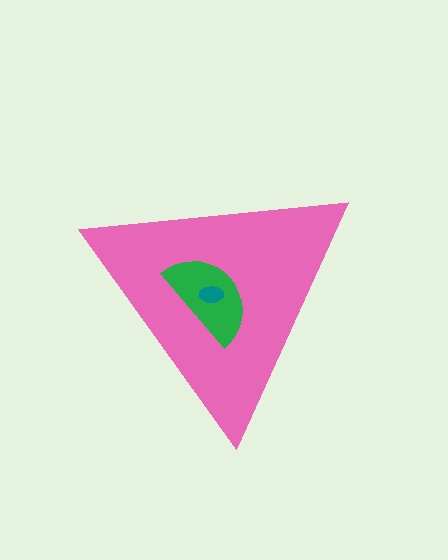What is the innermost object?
The teal ellipse.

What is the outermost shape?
The pink triangle.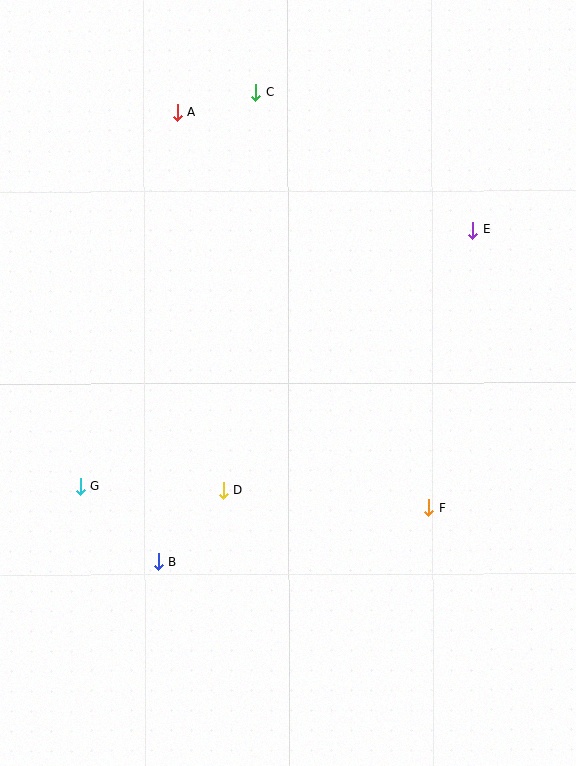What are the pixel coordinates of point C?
Point C is at (256, 92).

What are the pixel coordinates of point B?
Point B is at (159, 562).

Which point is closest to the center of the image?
Point D at (224, 490) is closest to the center.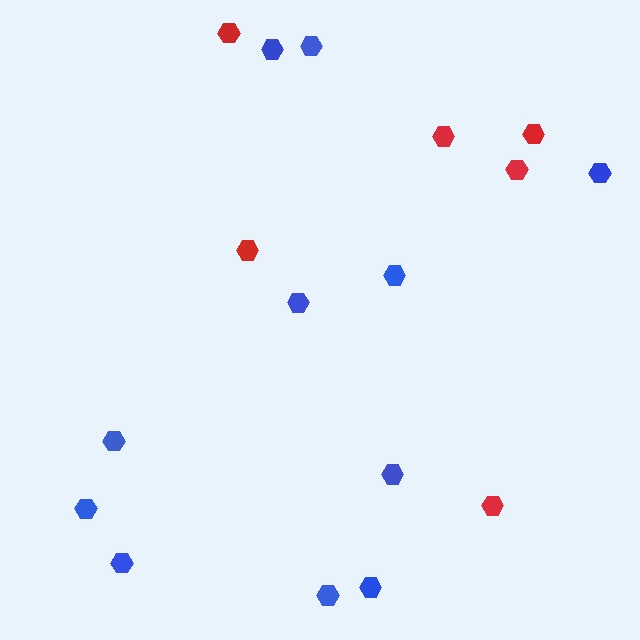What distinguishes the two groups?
There are 2 groups: one group of red hexagons (6) and one group of blue hexagons (11).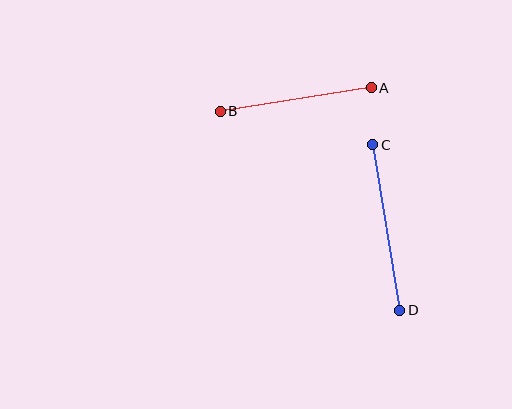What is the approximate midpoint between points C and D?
The midpoint is at approximately (386, 227) pixels.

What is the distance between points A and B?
The distance is approximately 153 pixels.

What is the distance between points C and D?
The distance is approximately 168 pixels.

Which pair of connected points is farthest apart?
Points C and D are farthest apart.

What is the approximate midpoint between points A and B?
The midpoint is at approximately (296, 100) pixels.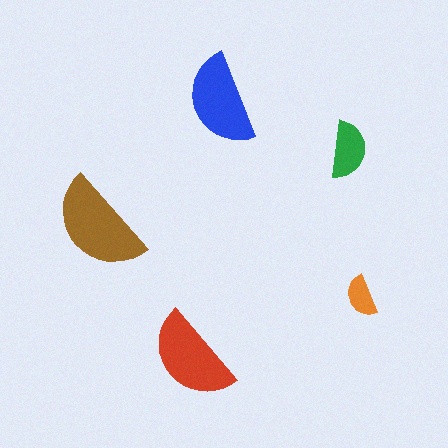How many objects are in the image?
There are 5 objects in the image.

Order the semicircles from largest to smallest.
the brown one, the red one, the blue one, the green one, the orange one.